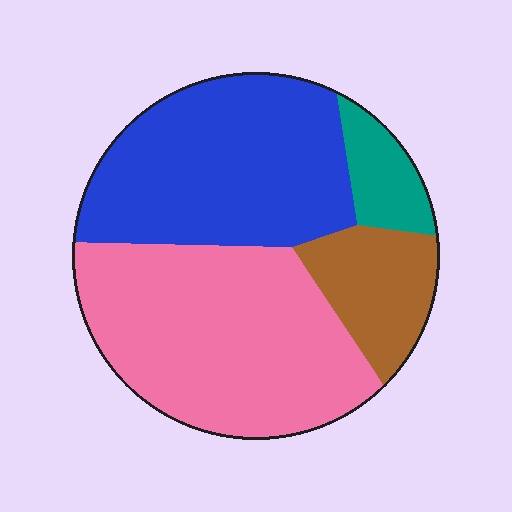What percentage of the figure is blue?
Blue takes up between a third and a half of the figure.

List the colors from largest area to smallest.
From largest to smallest: pink, blue, brown, teal.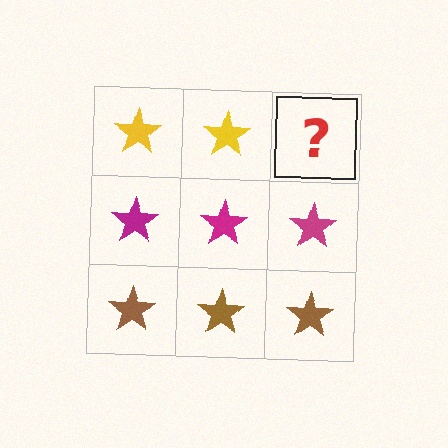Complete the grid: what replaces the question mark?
The question mark should be replaced with a yellow star.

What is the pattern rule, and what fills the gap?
The rule is that each row has a consistent color. The gap should be filled with a yellow star.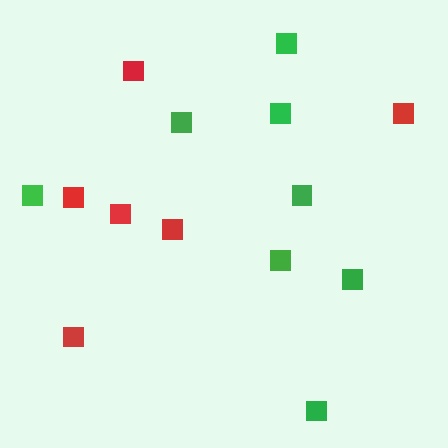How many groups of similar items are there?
There are 2 groups: one group of red squares (6) and one group of green squares (8).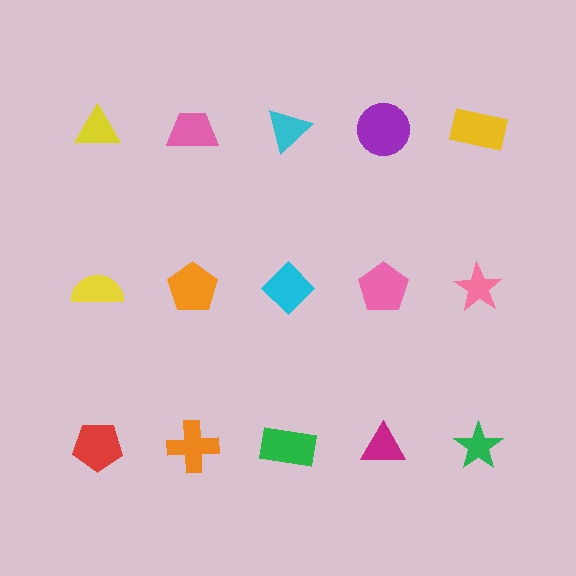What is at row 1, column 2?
A pink trapezoid.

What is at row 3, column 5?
A green star.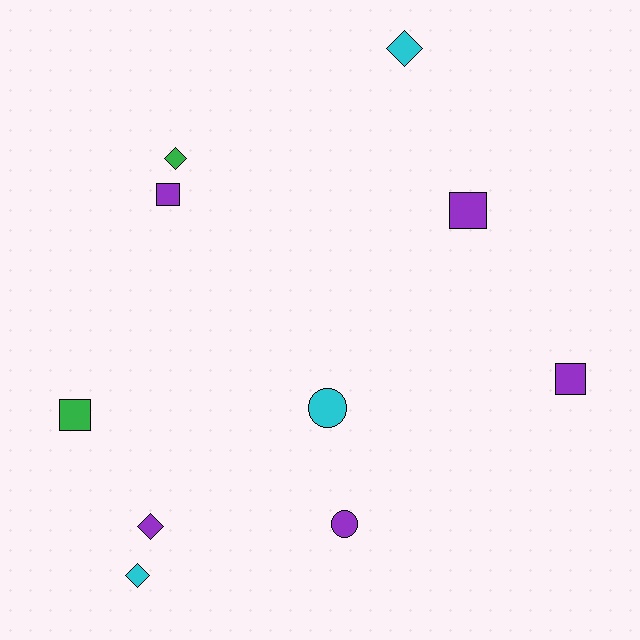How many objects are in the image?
There are 10 objects.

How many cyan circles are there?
There is 1 cyan circle.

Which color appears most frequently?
Purple, with 5 objects.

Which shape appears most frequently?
Square, with 4 objects.